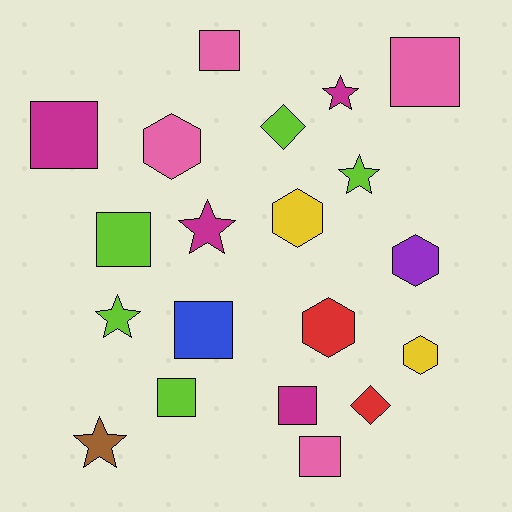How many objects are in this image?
There are 20 objects.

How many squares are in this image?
There are 8 squares.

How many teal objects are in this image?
There are no teal objects.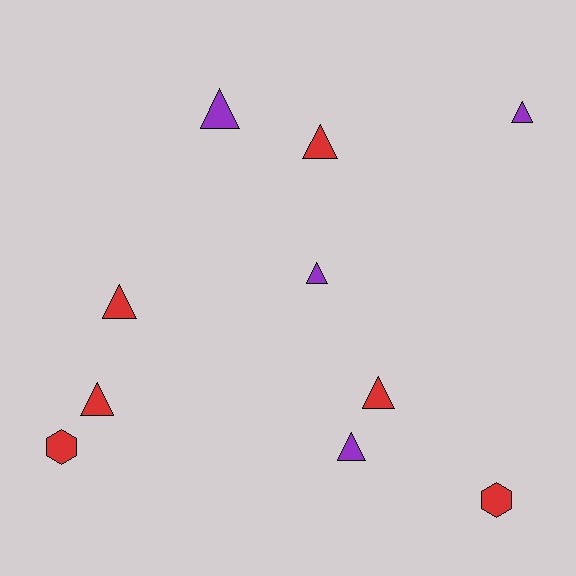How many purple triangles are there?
There are 4 purple triangles.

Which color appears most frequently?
Red, with 6 objects.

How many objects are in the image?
There are 10 objects.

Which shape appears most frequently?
Triangle, with 8 objects.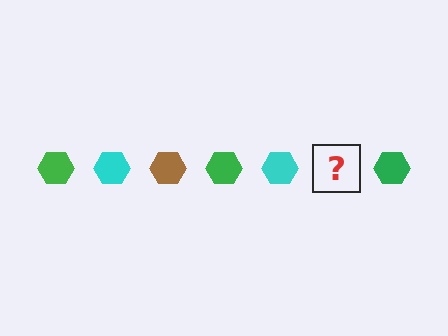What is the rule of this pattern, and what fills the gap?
The rule is that the pattern cycles through green, cyan, brown hexagons. The gap should be filled with a brown hexagon.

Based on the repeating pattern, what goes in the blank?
The blank should be a brown hexagon.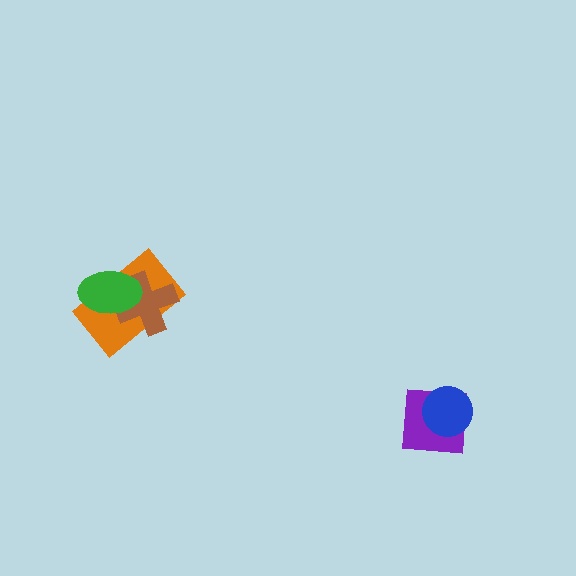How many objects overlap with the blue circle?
1 object overlaps with the blue circle.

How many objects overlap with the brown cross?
2 objects overlap with the brown cross.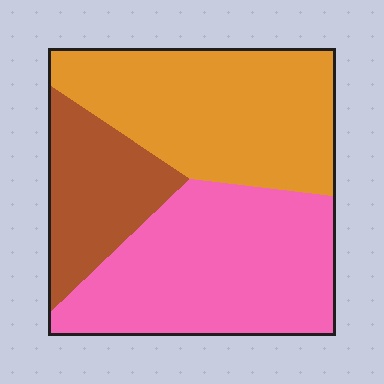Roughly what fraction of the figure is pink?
Pink takes up about two fifths (2/5) of the figure.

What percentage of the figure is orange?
Orange takes up between a third and a half of the figure.